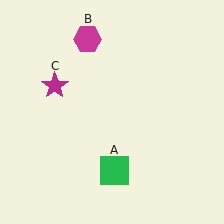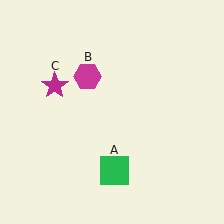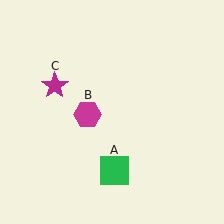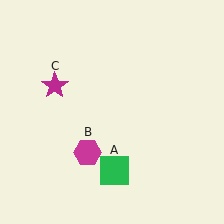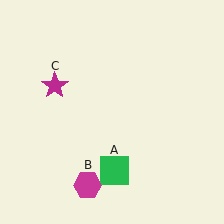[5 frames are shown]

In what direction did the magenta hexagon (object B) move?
The magenta hexagon (object B) moved down.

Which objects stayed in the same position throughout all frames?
Green square (object A) and magenta star (object C) remained stationary.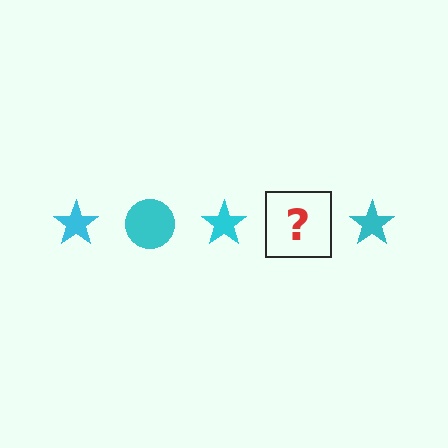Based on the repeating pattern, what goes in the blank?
The blank should be a cyan circle.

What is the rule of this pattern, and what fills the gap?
The rule is that the pattern cycles through star, circle shapes in cyan. The gap should be filled with a cyan circle.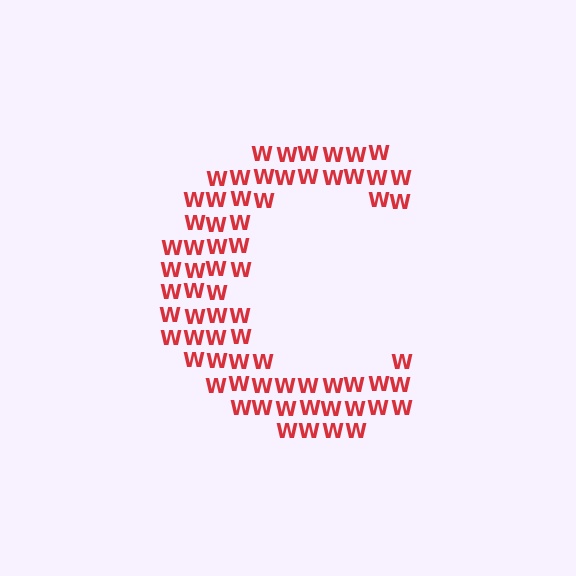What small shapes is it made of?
It is made of small letter W's.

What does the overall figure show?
The overall figure shows the letter C.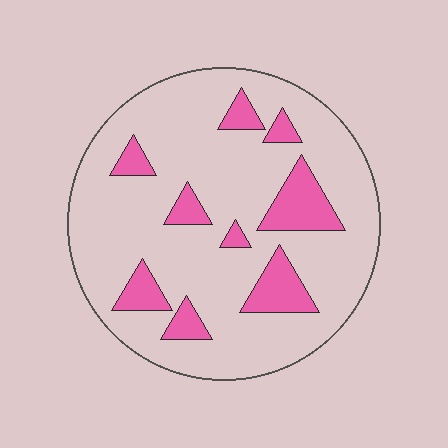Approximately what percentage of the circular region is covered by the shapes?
Approximately 20%.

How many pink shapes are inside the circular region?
9.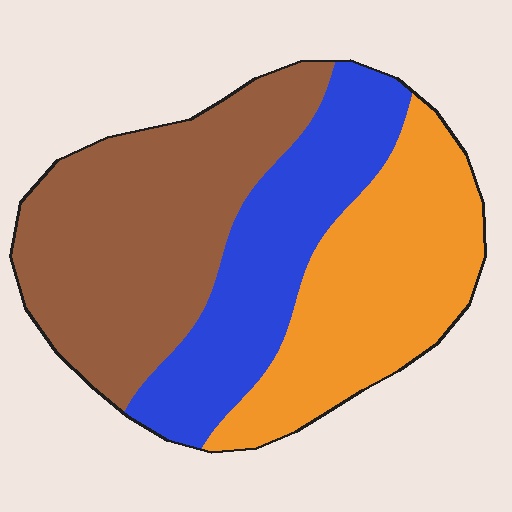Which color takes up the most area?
Brown, at roughly 40%.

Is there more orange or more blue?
Orange.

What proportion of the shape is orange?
Orange takes up about one third (1/3) of the shape.